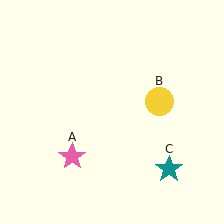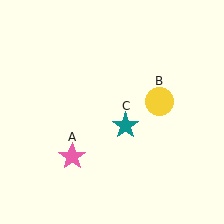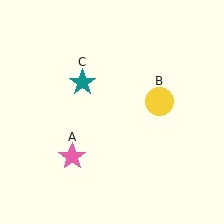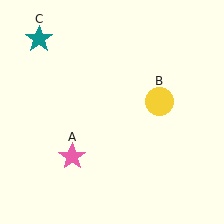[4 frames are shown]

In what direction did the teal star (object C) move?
The teal star (object C) moved up and to the left.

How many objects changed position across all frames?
1 object changed position: teal star (object C).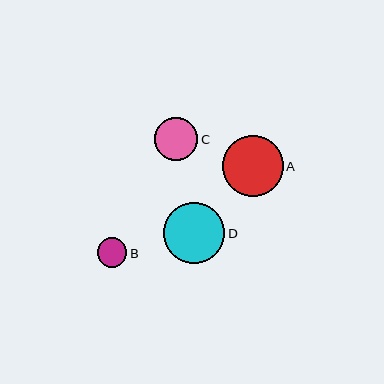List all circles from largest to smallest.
From largest to smallest: D, A, C, B.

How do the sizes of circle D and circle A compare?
Circle D and circle A are approximately the same size.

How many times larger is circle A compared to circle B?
Circle A is approximately 2.1 times the size of circle B.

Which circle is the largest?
Circle D is the largest with a size of approximately 62 pixels.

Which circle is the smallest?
Circle B is the smallest with a size of approximately 30 pixels.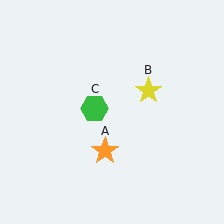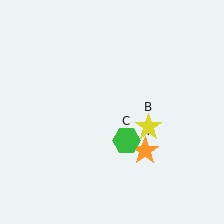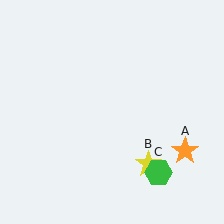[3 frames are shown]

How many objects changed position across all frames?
3 objects changed position: orange star (object A), yellow star (object B), green hexagon (object C).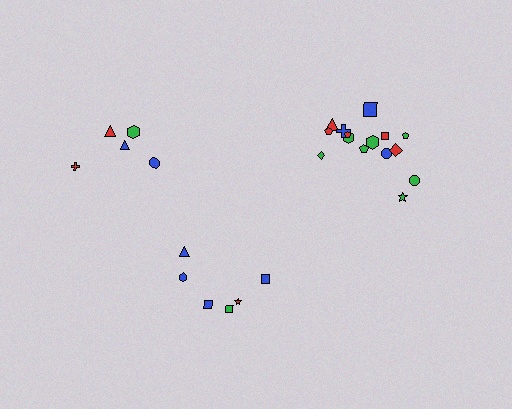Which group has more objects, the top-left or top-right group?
The top-right group.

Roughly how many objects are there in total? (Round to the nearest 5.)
Roughly 25 objects in total.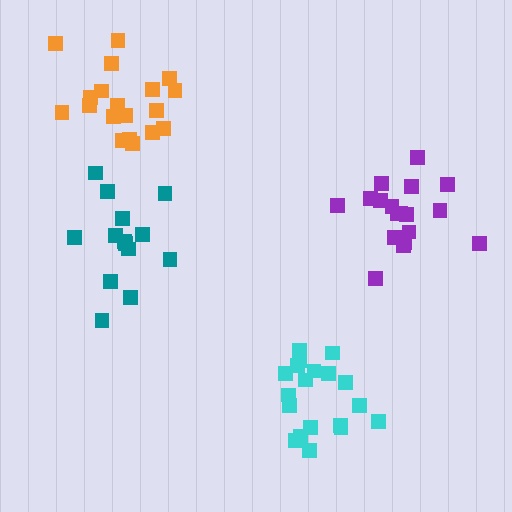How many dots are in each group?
Group 1: 14 dots, Group 2: 19 dots, Group 3: 19 dots, Group 4: 18 dots (70 total).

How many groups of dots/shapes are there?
There are 4 groups.